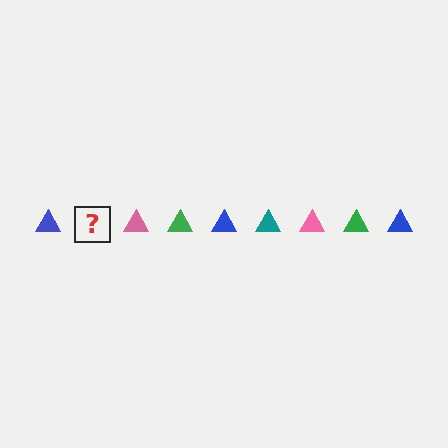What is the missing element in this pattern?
The missing element is a teal triangle.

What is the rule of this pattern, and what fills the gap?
The rule is that the pattern cycles through blue, teal, pink, green triangles. The gap should be filled with a teal triangle.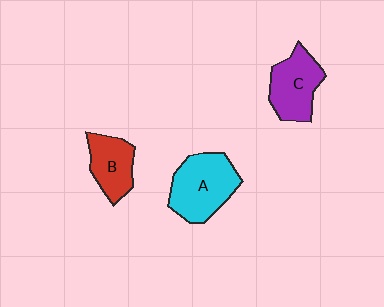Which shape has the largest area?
Shape A (cyan).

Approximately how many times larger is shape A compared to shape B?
Approximately 1.5 times.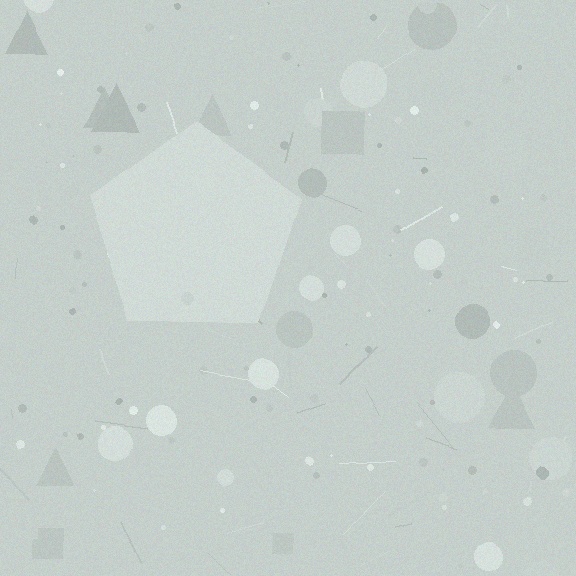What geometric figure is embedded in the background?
A pentagon is embedded in the background.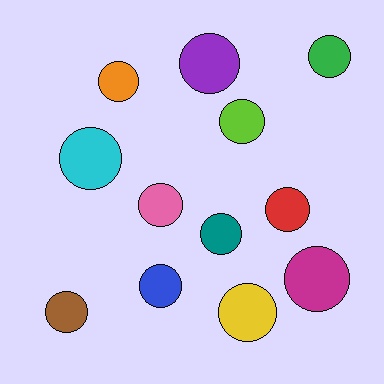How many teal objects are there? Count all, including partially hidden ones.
There is 1 teal object.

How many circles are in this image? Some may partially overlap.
There are 12 circles.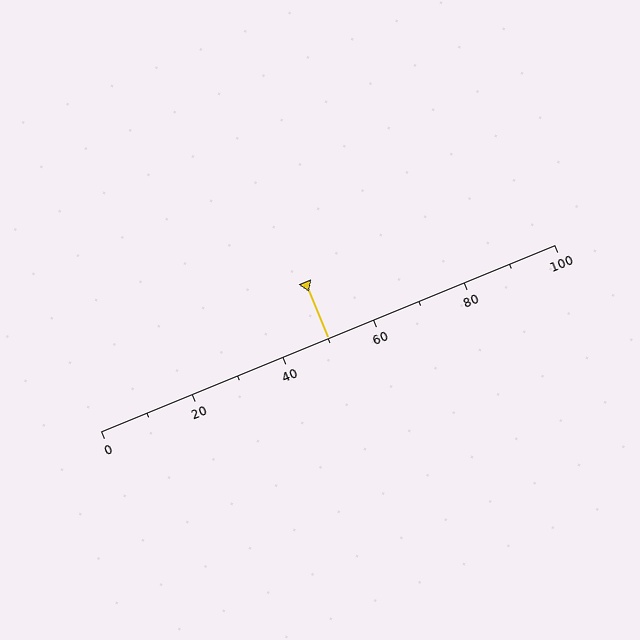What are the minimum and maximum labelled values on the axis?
The axis runs from 0 to 100.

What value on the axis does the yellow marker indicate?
The marker indicates approximately 50.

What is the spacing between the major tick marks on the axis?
The major ticks are spaced 20 apart.